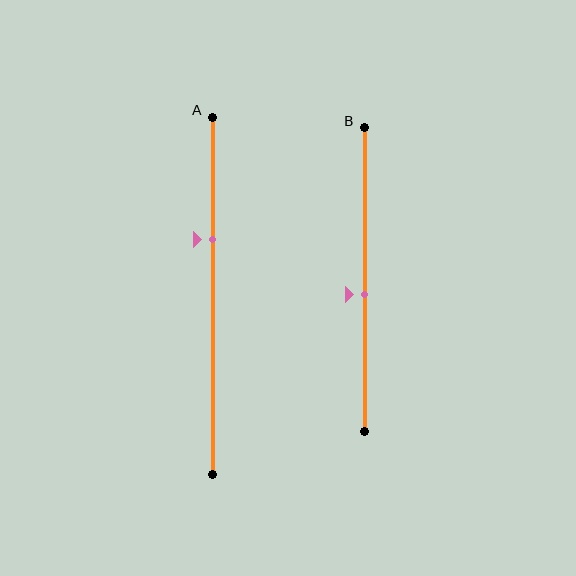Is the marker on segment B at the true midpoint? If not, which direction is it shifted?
No, the marker on segment B is shifted downward by about 5% of the segment length.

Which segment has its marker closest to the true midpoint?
Segment B has its marker closest to the true midpoint.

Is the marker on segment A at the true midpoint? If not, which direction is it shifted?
No, the marker on segment A is shifted upward by about 16% of the segment length.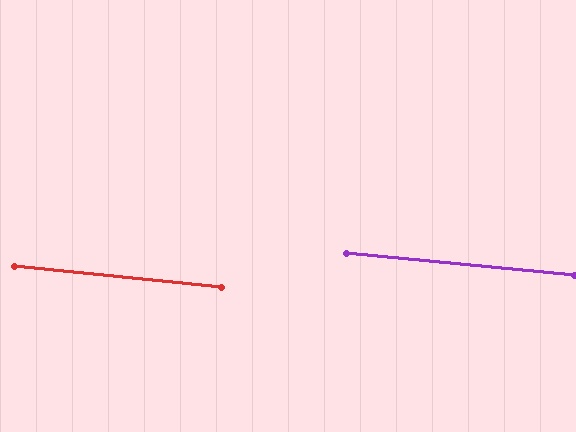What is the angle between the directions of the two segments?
Approximately 0 degrees.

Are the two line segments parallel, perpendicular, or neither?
Parallel — their directions differ by only 0.5°.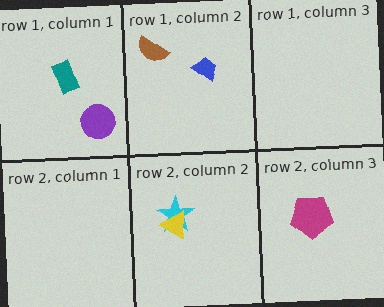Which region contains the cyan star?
The row 2, column 2 region.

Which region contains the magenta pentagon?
The row 2, column 3 region.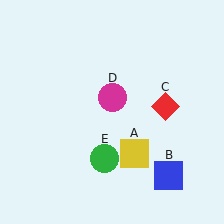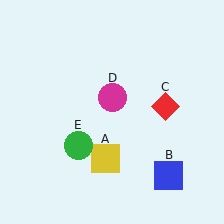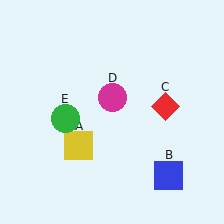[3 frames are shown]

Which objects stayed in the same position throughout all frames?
Blue square (object B) and red diamond (object C) and magenta circle (object D) remained stationary.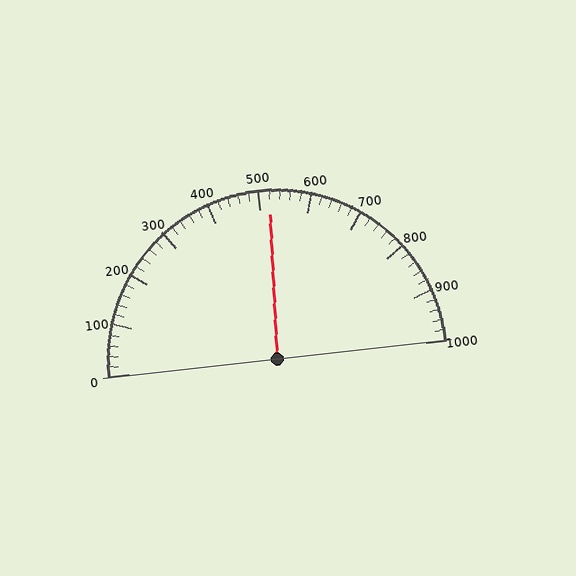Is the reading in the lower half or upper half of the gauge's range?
The reading is in the upper half of the range (0 to 1000).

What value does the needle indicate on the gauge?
The needle indicates approximately 520.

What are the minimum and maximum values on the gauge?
The gauge ranges from 0 to 1000.